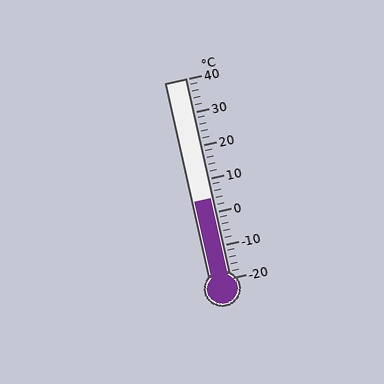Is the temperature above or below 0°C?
The temperature is above 0°C.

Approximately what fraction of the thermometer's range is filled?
The thermometer is filled to approximately 40% of its range.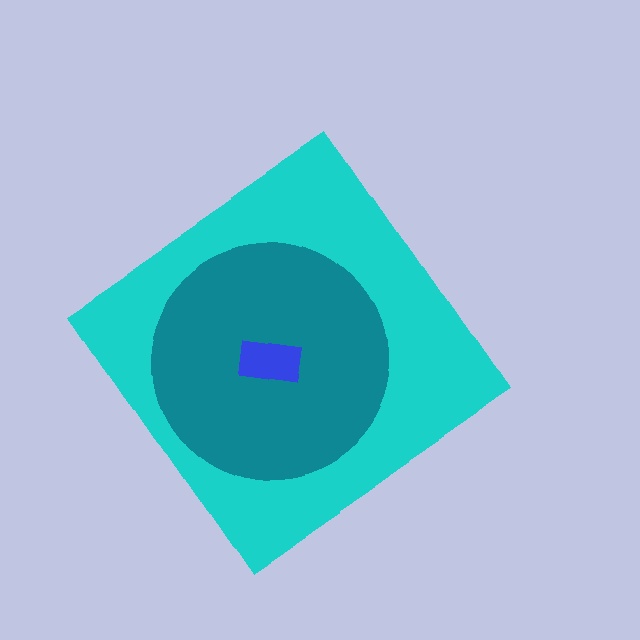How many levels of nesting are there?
3.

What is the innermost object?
The blue rectangle.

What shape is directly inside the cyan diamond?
The teal circle.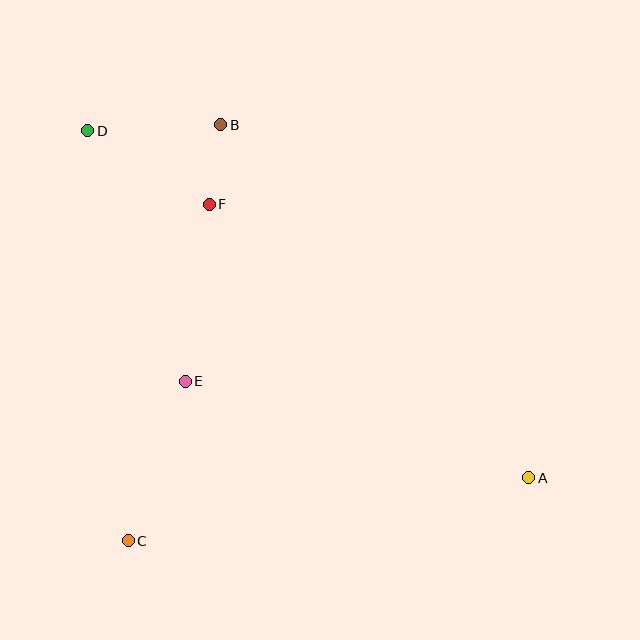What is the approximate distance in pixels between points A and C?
The distance between A and C is approximately 406 pixels.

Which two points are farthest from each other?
Points A and D are farthest from each other.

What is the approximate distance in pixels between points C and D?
The distance between C and D is approximately 412 pixels.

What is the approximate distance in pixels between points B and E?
The distance between B and E is approximately 259 pixels.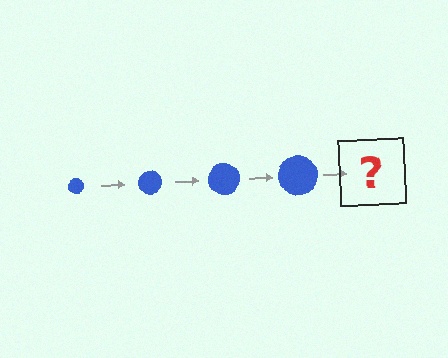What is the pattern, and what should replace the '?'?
The pattern is that the circle gets progressively larger each step. The '?' should be a blue circle, larger than the previous one.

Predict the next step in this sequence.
The next step is a blue circle, larger than the previous one.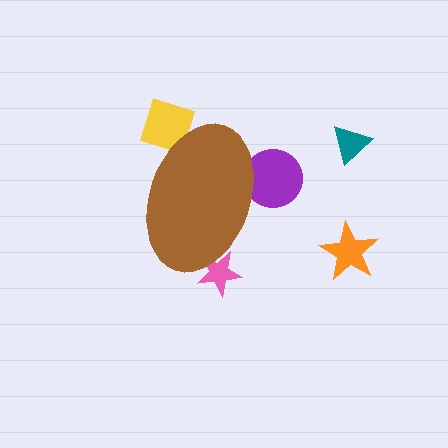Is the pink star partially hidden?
Yes, the pink star is partially hidden behind the brown ellipse.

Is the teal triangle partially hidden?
No, the teal triangle is fully visible.